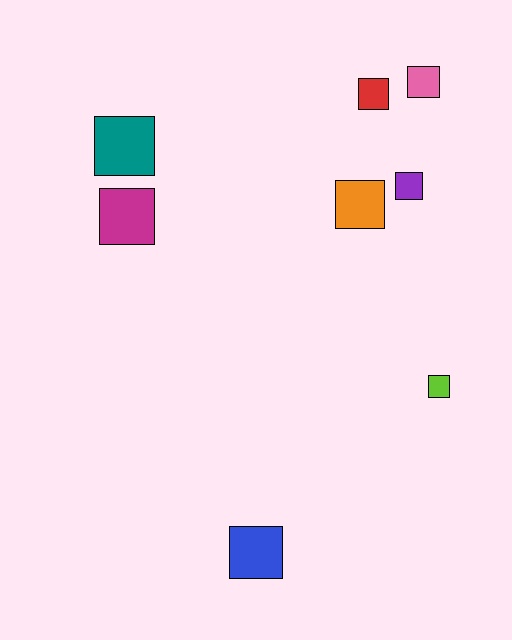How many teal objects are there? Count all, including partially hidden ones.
There is 1 teal object.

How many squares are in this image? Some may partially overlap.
There are 8 squares.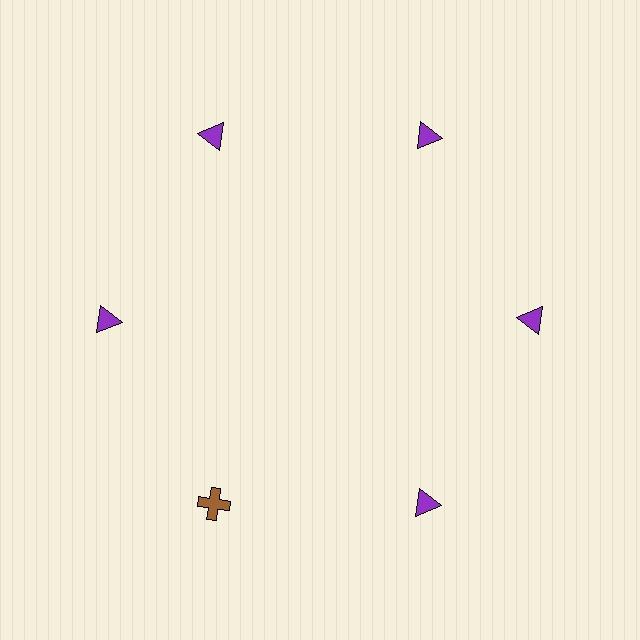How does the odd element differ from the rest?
It differs in both color (brown instead of purple) and shape (cross instead of triangle).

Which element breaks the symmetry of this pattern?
The brown cross at roughly the 7 o'clock position breaks the symmetry. All other shapes are purple triangles.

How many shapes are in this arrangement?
There are 6 shapes arranged in a ring pattern.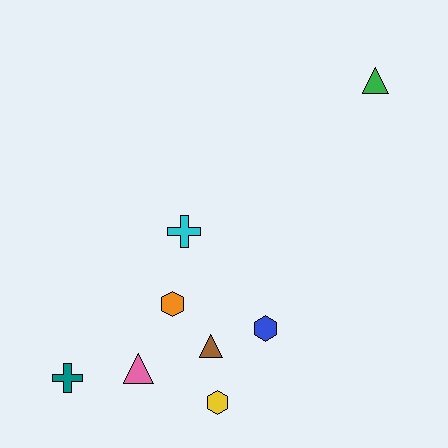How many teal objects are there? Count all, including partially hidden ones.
There is 1 teal object.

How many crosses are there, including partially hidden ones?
There are 2 crosses.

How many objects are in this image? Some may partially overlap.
There are 8 objects.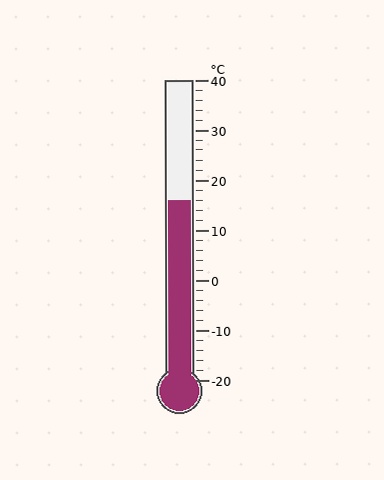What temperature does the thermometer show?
The thermometer shows approximately 16°C.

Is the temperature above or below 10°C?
The temperature is above 10°C.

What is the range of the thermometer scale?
The thermometer scale ranges from -20°C to 40°C.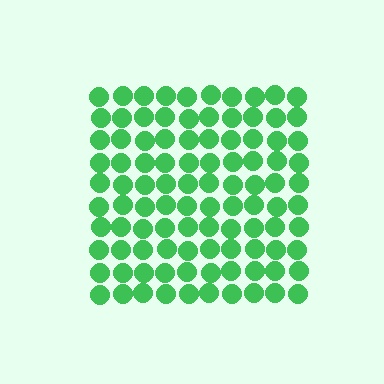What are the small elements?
The small elements are circles.